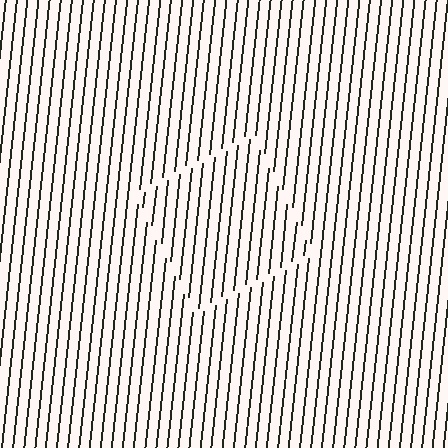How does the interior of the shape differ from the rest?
The interior of the shape contains the same grating, shifted by half a period — the contour is defined by the phase discontinuity where line-ends from the inner and outer gratings abut.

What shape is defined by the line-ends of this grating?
An illusory square. The interior of the shape contains the same grating, shifted by half a period — the contour is defined by the phase discontinuity where line-ends from the inner and outer gratings abut.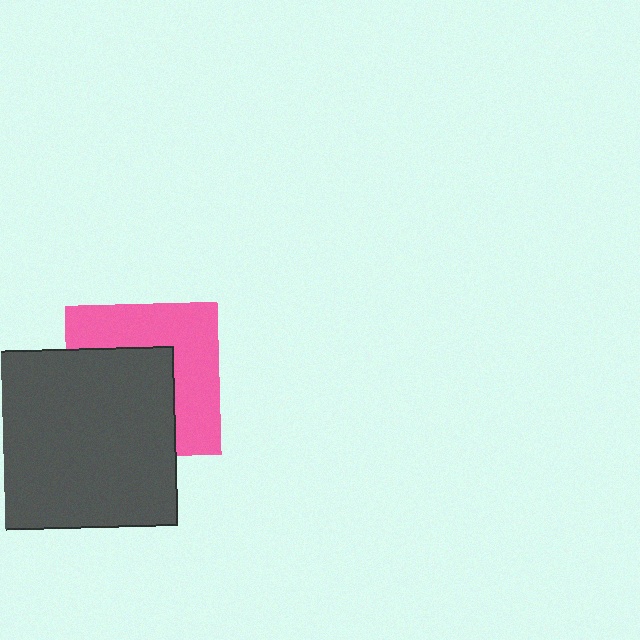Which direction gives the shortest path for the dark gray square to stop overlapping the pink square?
Moving toward the lower-left gives the shortest separation.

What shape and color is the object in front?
The object in front is a dark gray square.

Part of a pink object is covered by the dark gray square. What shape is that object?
It is a square.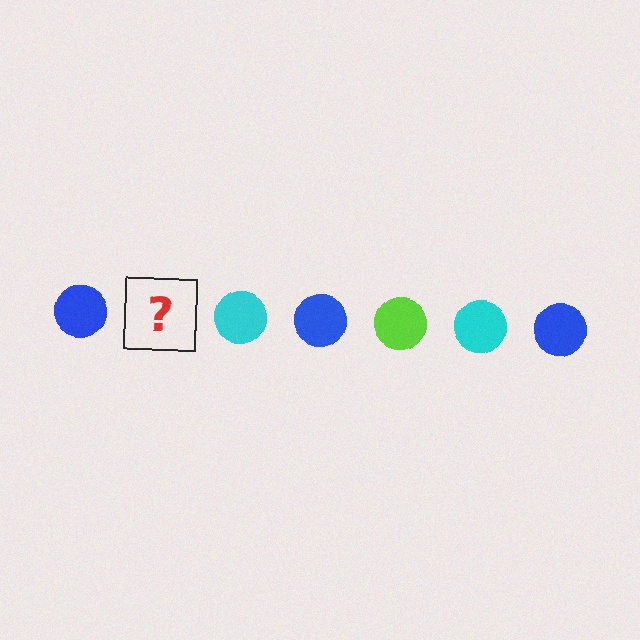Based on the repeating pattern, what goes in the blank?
The blank should be a lime circle.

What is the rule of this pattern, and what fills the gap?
The rule is that the pattern cycles through blue, lime, cyan circles. The gap should be filled with a lime circle.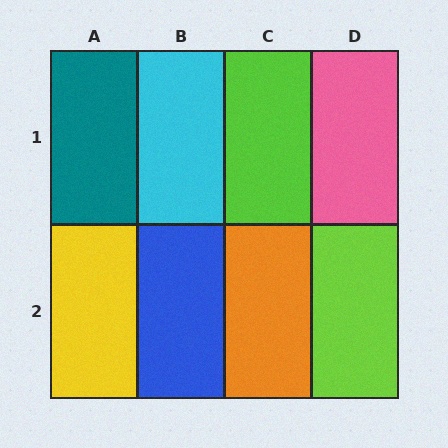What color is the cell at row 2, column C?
Orange.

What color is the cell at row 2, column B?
Blue.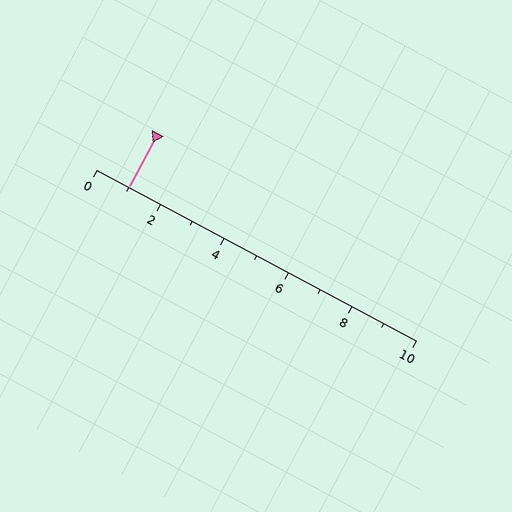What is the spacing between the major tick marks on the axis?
The major ticks are spaced 2 apart.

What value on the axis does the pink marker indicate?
The marker indicates approximately 1.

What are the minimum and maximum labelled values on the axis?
The axis runs from 0 to 10.